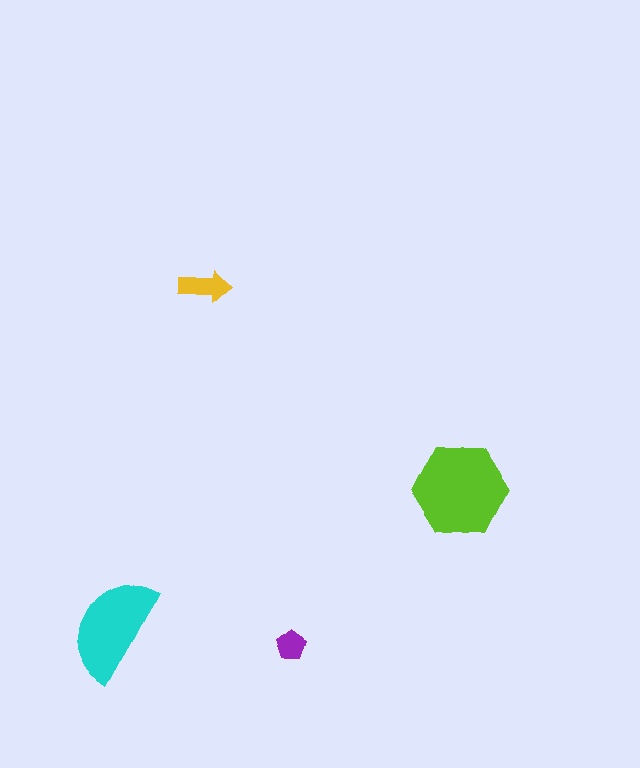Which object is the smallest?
The purple pentagon.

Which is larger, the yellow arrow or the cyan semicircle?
The cyan semicircle.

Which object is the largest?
The lime hexagon.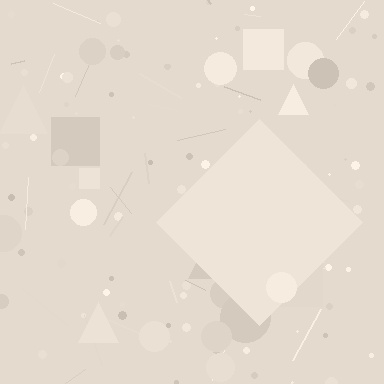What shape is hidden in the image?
A diamond is hidden in the image.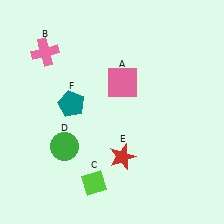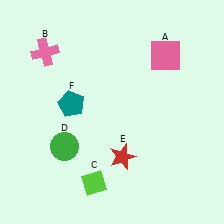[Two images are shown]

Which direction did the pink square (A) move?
The pink square (A) moved right.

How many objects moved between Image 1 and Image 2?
1 object moved between the two images.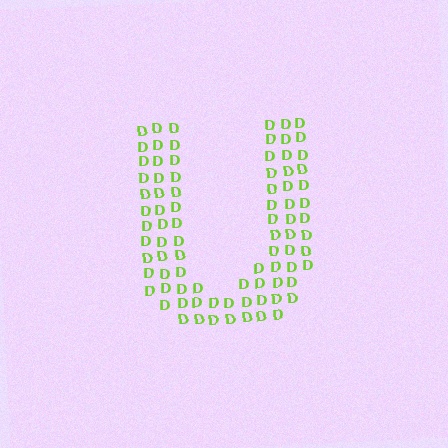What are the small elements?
The small elements are letter D's.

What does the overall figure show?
The overall figure shows the letter U.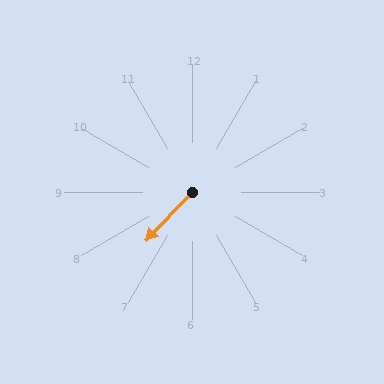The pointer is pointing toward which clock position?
Roughly 7 o'clock.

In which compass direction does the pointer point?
Southwest.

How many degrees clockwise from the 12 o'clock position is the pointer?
Approximately 224 degrees.